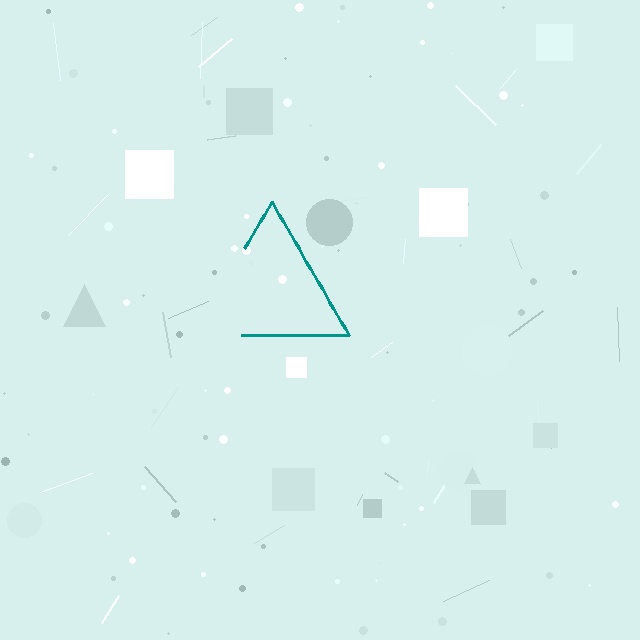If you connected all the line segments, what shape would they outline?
They would outline a triangle.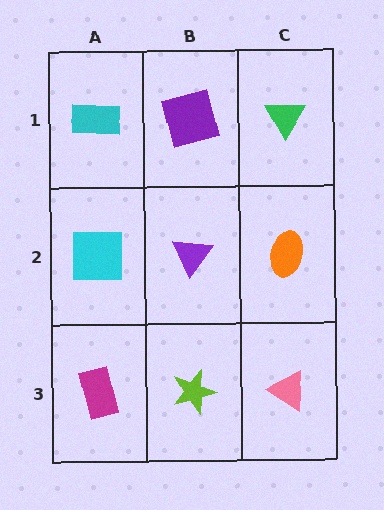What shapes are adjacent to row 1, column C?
An orange ellipse (row 2, column C), a purple square (row 1, column B).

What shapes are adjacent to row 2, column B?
A purple square (row 1, column B), a lime star (row 3, column B), a cyan square (row 2, column A), an orange ellipse (row 2, column C).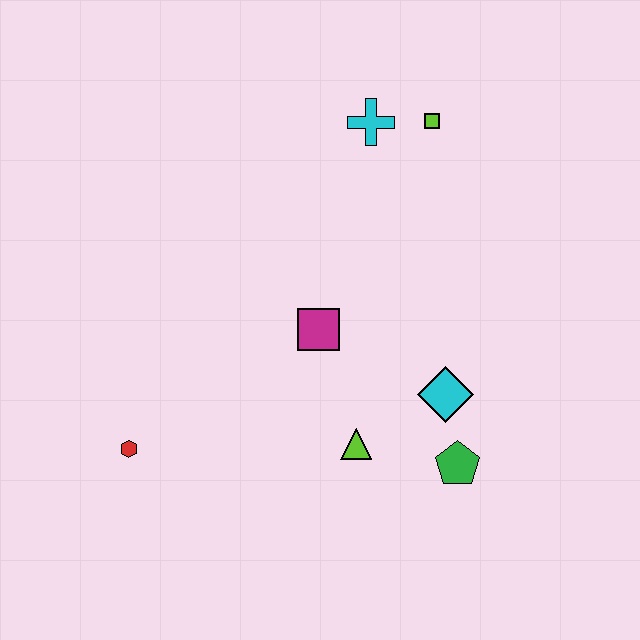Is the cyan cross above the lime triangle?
Yes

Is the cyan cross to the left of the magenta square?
No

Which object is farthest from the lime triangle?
The lime square is farthest from the lime triangle.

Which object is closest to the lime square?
The cyan cross is closest to the lime square.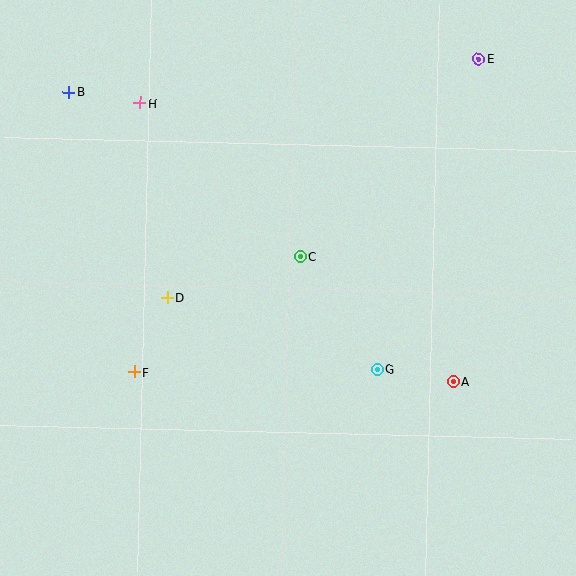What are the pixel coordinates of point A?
Point A is at (453, 382).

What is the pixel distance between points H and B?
The distance between H and B is 73 pixels.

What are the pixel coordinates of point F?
Point F is at (134, 372).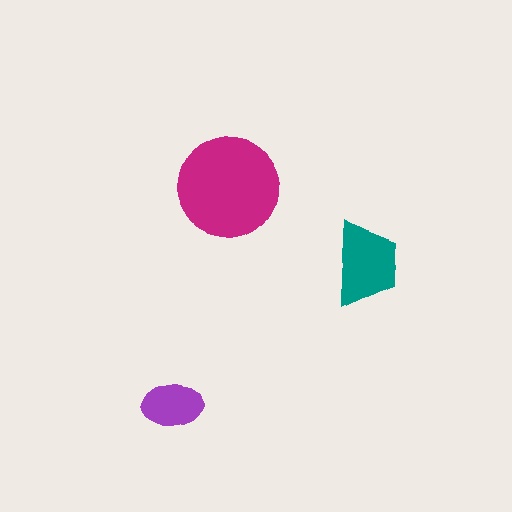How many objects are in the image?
There are 3 objects in the image.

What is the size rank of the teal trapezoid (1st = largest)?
2nd.